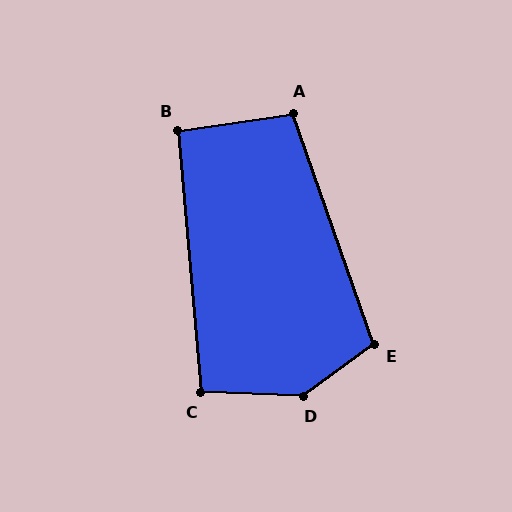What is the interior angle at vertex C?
Approximately 97 degrees (obtuse).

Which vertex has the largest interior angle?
D, at approximately 142 degrees.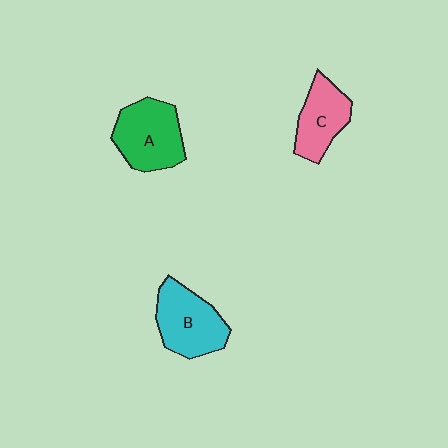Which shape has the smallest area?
Shape C (pink).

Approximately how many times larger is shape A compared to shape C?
Approximately 1.3 times.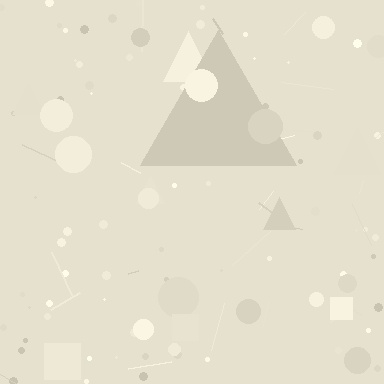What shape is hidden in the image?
A triangle is hidden in the image.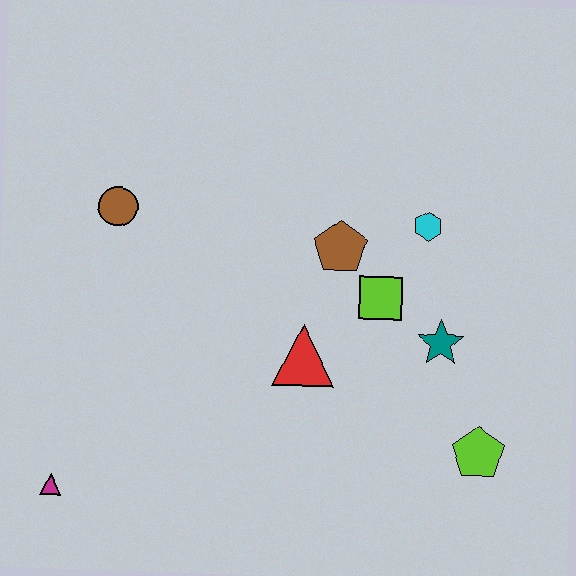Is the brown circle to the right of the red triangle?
No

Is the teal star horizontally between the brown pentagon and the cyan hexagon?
No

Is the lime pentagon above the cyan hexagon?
No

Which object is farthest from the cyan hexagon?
The magenta triangle is farthest from the cyan hexagon.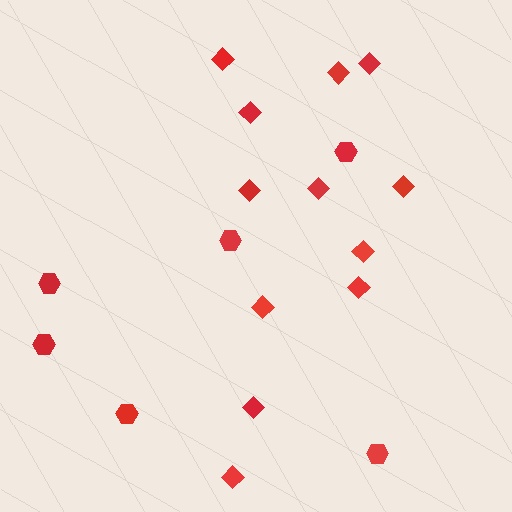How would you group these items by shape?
There are 2 groups: one group of hexagons (6) and one group of diamonds (12).